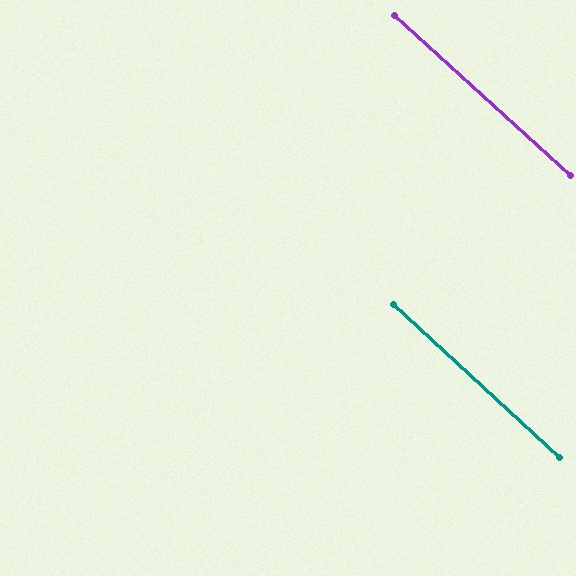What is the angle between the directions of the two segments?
Approximately 1 degree.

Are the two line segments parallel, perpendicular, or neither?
Parallel — their directions differ by only 0.5°.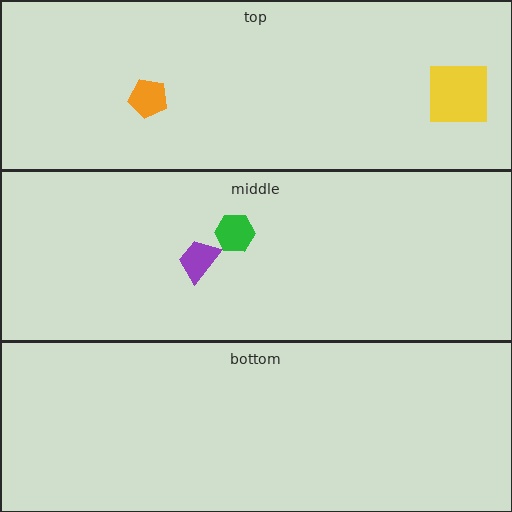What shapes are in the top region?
The orange pentagon, the yellow square.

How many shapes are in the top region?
2.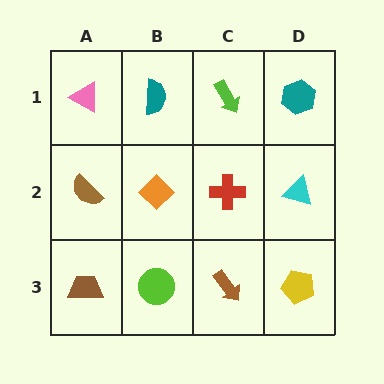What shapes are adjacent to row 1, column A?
A brown semicircle (row 2, column A), a teal semicircle (row 1, column B).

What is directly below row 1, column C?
A red cross.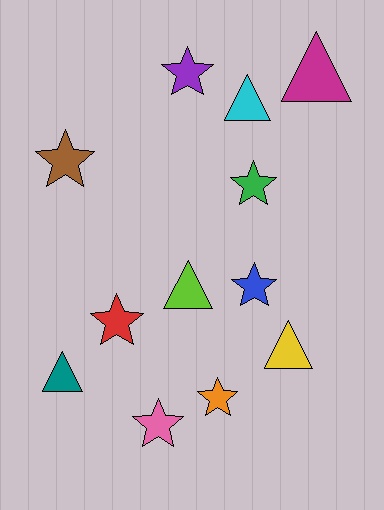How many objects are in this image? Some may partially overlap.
There are 12 objects.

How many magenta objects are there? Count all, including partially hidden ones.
There is 1 magenta object.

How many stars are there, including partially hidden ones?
There are 7 stars.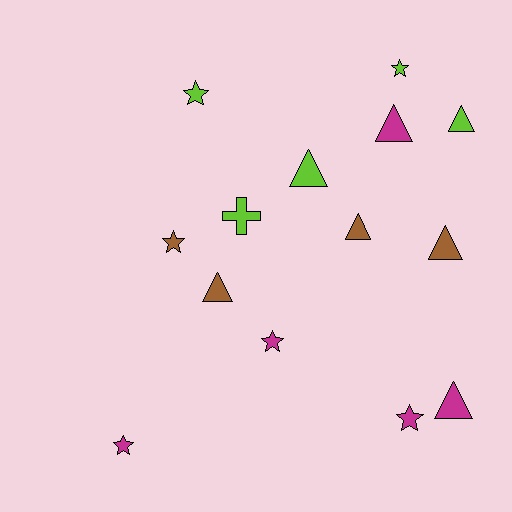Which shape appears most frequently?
Triangle, with 7 objects.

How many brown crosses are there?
There are no brown crosses.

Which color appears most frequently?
Lime, with 5 objects.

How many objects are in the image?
There are 14 objects.